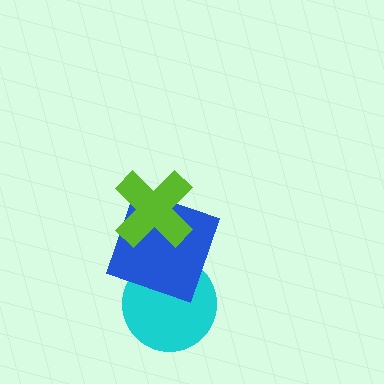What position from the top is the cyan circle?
The cyan circle is 3rd from the top.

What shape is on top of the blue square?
The lime cross is on top of the blue square.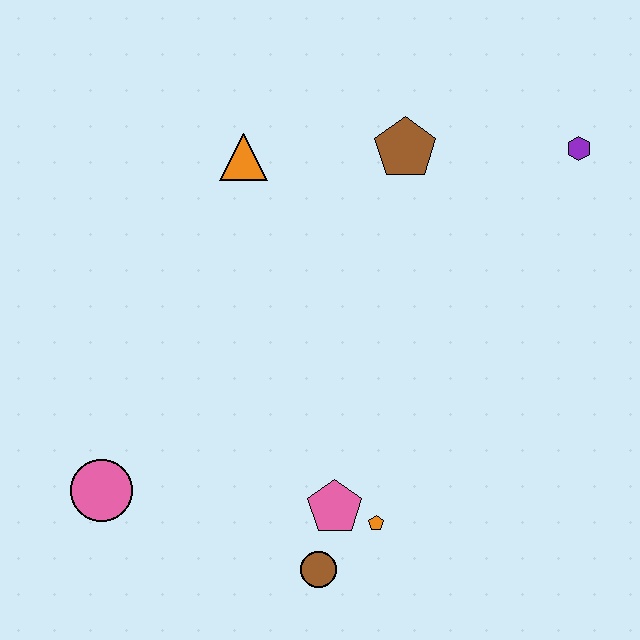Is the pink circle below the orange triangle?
Yes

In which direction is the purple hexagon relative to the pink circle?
The purple hexagon is to the right of the pink circle.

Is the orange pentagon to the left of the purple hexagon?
Yes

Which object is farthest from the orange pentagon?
The purple hexagon is farthest from the orange pentagon.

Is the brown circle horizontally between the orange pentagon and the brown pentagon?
No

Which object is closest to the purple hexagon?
The brown pentagon is closest to the purple hexagon.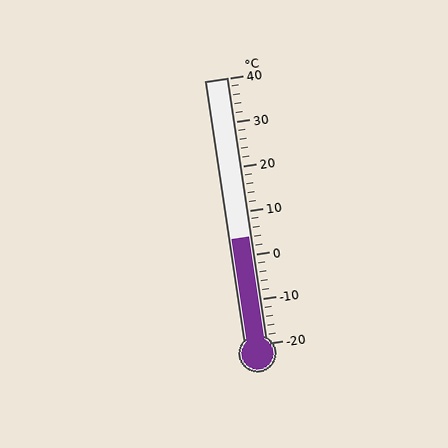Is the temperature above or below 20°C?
The temperature is below 20°C.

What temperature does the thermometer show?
The thermometer shows approximately 4°C.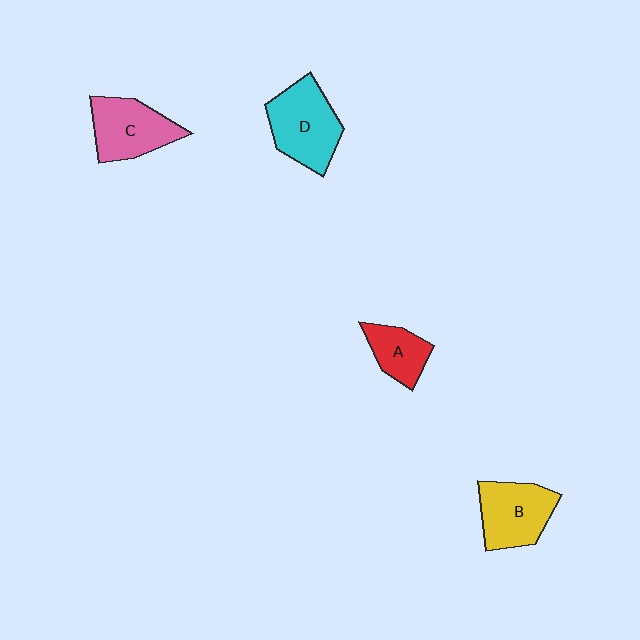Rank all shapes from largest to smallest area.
From largest to smallest: D (cyan), C (pink), B (yellow), A (red).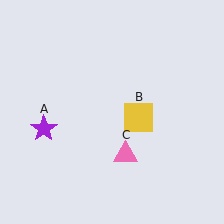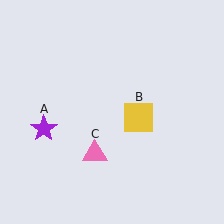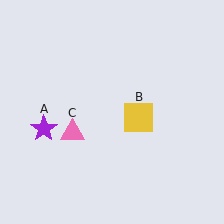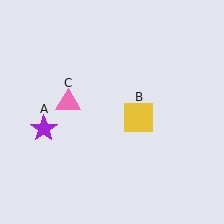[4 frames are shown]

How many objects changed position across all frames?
1 object changed position: pink triangle (object C).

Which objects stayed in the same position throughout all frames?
Purple star (object A) and yellow square (object B) remained stationary.